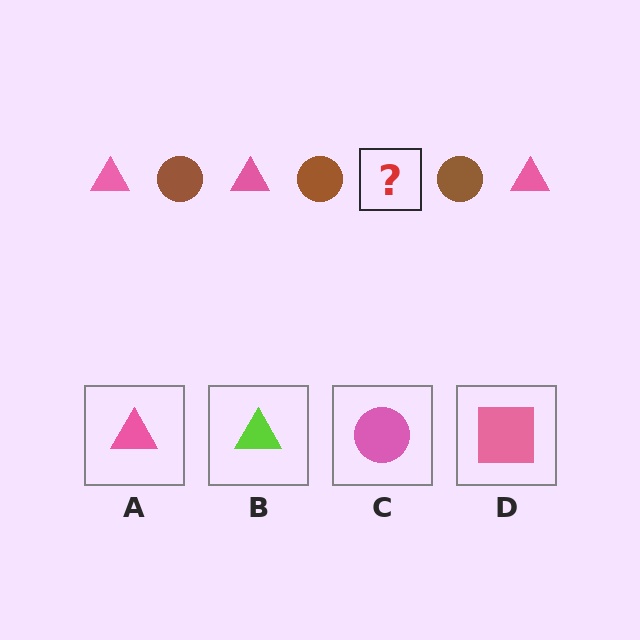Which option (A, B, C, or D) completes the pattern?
A.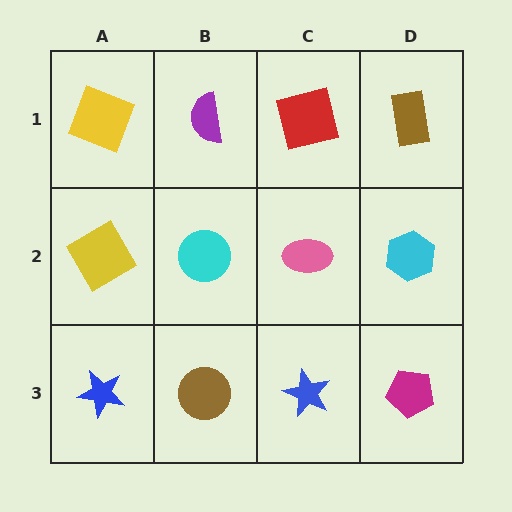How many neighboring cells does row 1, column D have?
2.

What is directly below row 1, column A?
A yellow diamond.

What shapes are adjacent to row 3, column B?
A cyan circle (row 2, column B), a blue star (row 3, column A), a blue star (row 3, column C).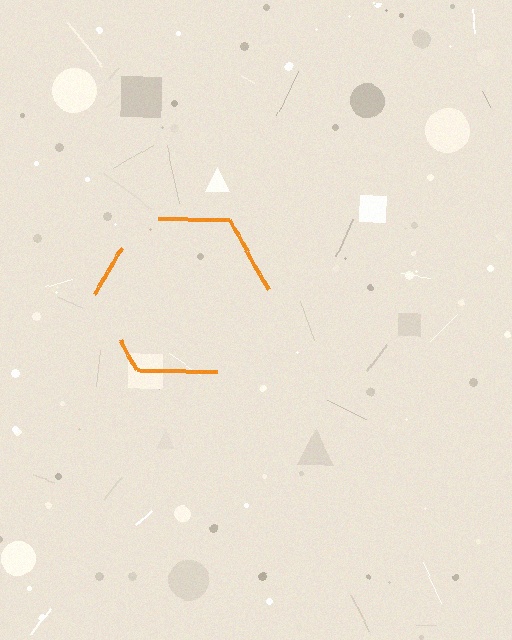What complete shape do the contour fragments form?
The contour fragments form a hexagon.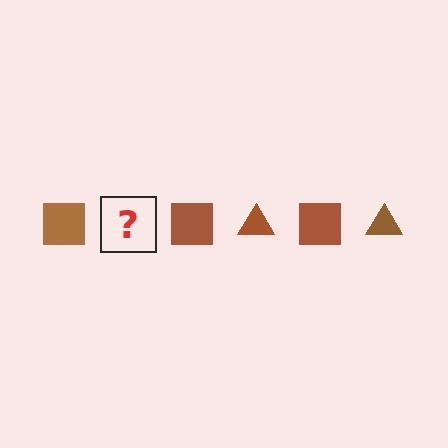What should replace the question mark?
The question mark should be replaced with a brown triangle.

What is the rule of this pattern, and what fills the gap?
The rule is that the pattern cycles through square, triangle shapes in brown. The gap should be filled with a brown triangle.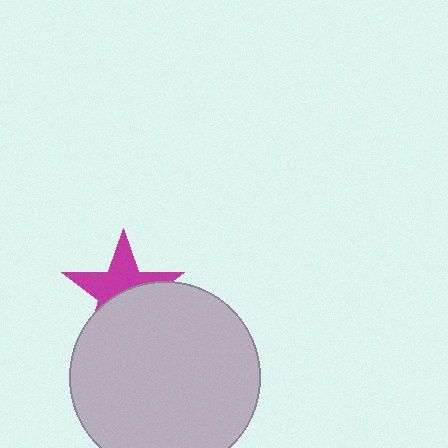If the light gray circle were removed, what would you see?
You would see the complete magenta star.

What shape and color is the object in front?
The object in front is a light gray circle.